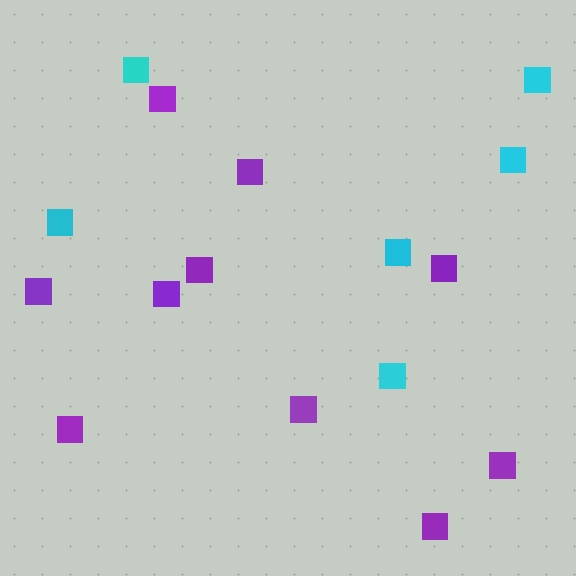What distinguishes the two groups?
There are 2 groups: one group of purple squares (10) and one group of cyan squares (6).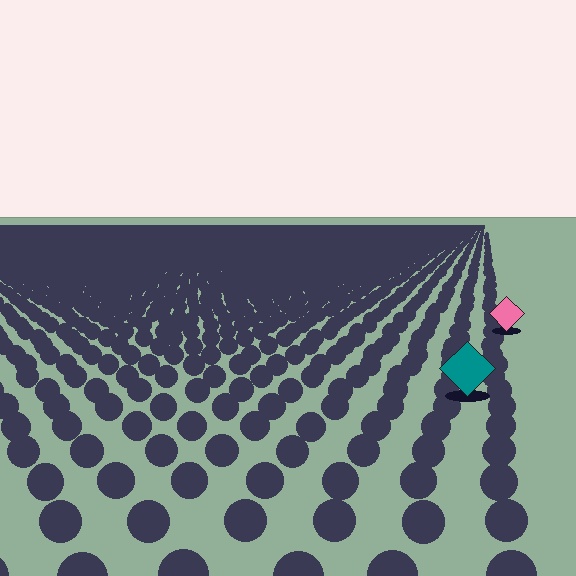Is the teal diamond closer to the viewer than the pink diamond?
Yes. The teal diamond is closer — you can tell from the texture gradient: the ground texture is coarser near it.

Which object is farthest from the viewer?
The pink diamond is farthest from the viewer. It appears smaller and the ground texture around it is denser.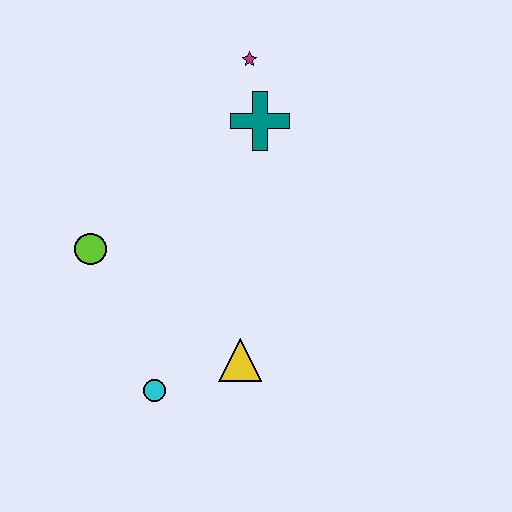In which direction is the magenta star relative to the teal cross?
The magenta star is above the teal cross.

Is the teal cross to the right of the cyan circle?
Yes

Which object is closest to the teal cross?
The magenta star is closest to the teal cross.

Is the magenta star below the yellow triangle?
No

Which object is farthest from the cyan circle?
The magenta star is farthest from the cyan circle.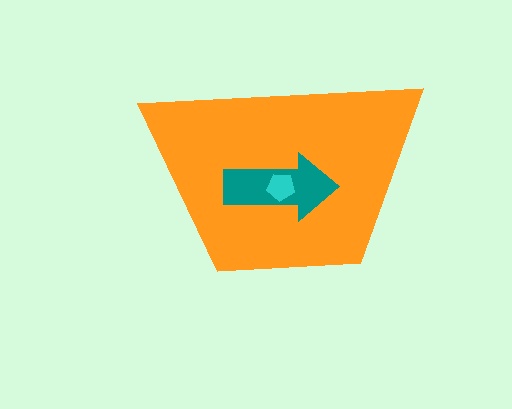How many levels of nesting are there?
3.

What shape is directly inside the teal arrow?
The cyan pentagon.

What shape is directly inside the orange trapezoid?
The teal arrow.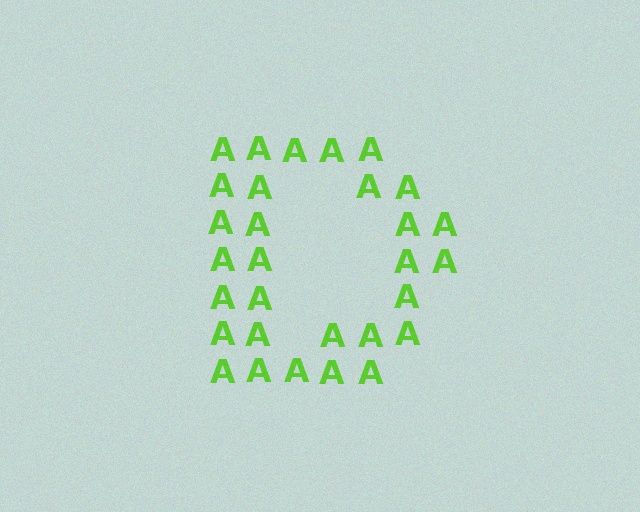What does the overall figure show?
The overall figure shows the letter D.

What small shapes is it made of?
It is made of small letter A's.